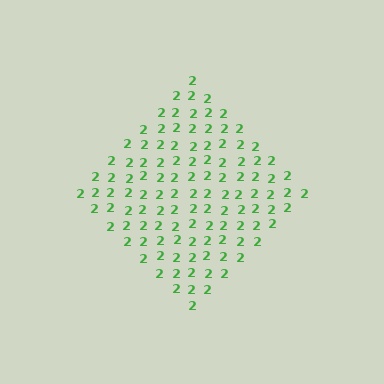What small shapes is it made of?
It is made of small digit 2's.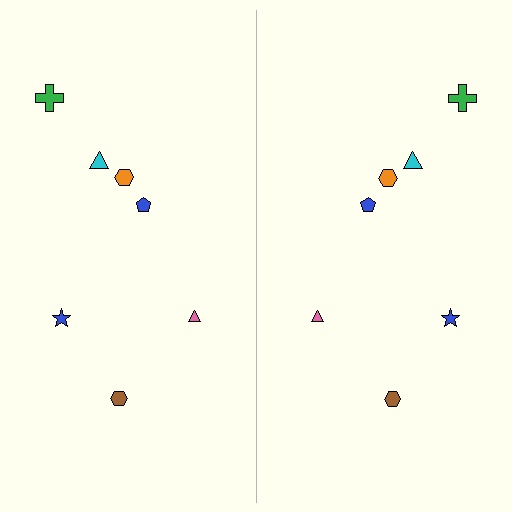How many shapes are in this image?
There are 14 shapes in this image.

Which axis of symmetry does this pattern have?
The pattern has a vertical axis of symmetry running through the center of the image.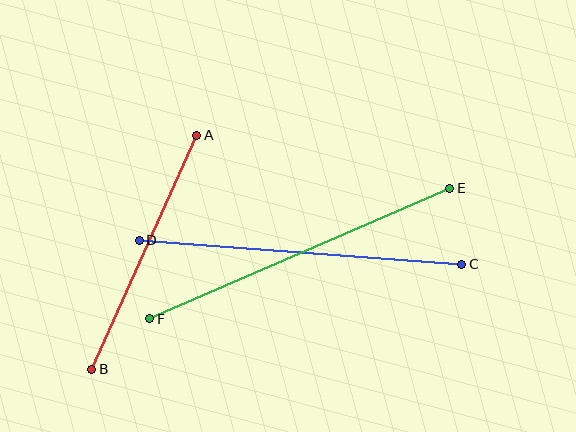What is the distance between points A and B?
The distance is approximately 256 pixels.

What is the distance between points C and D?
The distance is approximately 323 pixels.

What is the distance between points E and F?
The distance is approximately 327 pixels.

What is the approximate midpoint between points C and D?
The midpoint is at approximately (300, 252) pixels.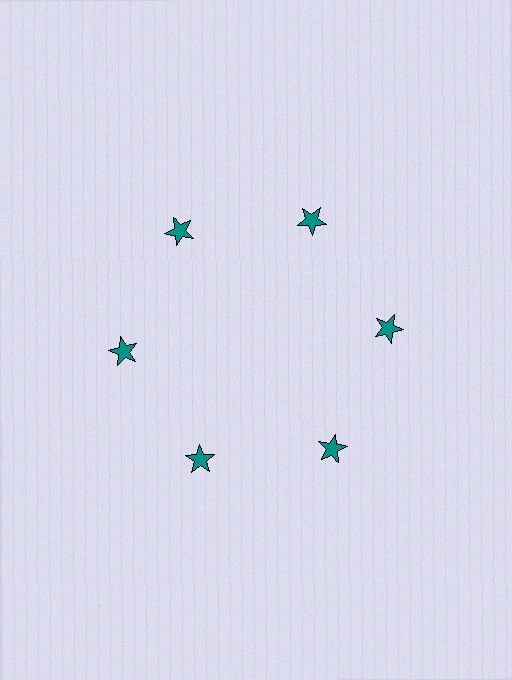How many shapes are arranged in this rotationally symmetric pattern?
There are 6 shapes, arranged in 6 groups of 1.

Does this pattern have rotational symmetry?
Yes, this pattern has 6-fold rotational symmetry. It looks the same after rotating 60 degrees around the center.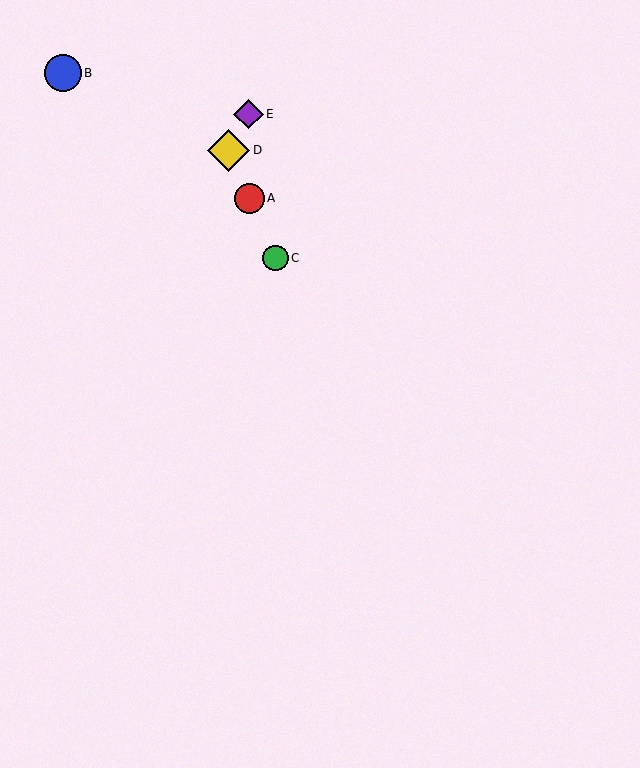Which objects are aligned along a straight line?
Objects A, C, D are aligned along a straight line.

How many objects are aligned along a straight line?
3 objects (A, C, D) are aligned along a straight line.